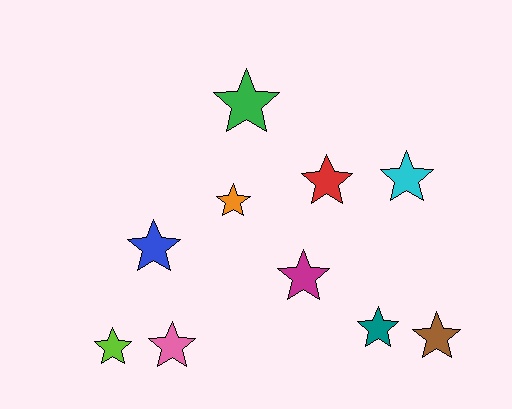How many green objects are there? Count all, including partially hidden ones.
There is 1 green object.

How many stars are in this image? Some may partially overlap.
There are 10 stars.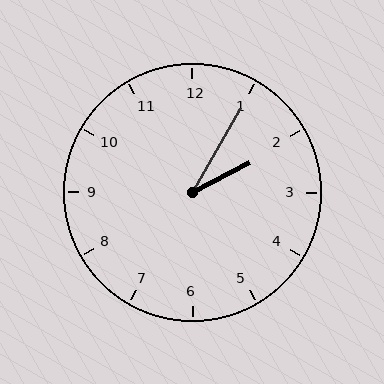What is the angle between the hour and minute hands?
Approximately 32 degrees.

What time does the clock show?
2:05.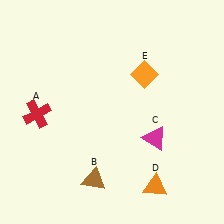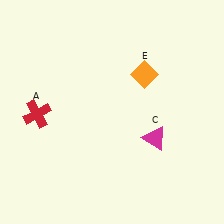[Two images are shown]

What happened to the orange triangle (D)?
The orange triangle (D) was removed in Image 2. It was in the bottom-right area of Image 1.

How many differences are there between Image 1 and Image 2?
There are 2 differences between the two images.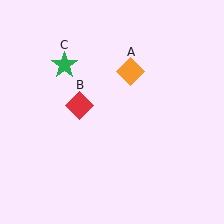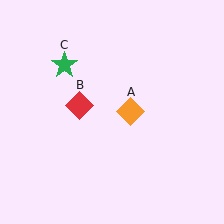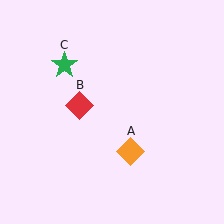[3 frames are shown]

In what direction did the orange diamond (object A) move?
The orange diamond (object A) moved down.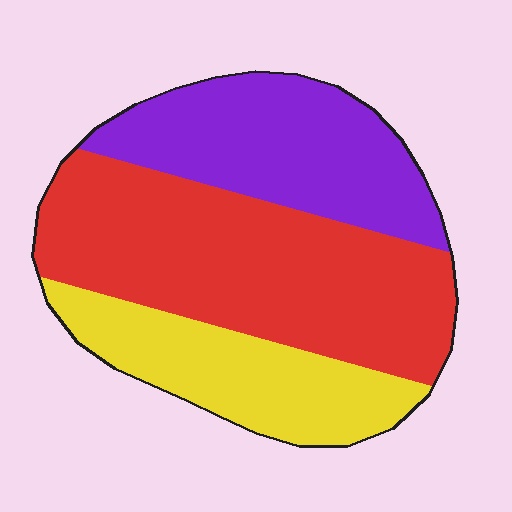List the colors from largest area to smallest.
From largest to smallest: red, purple, yellow.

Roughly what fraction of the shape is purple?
Purple takes up between a quarter and a half of the shape.